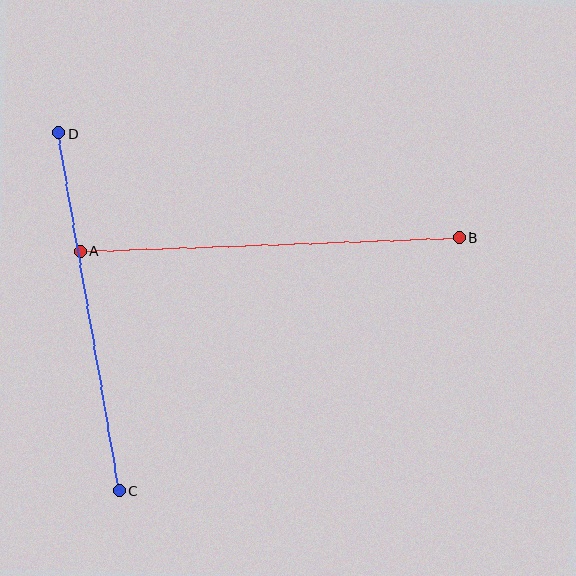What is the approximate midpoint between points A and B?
The midpoint is at approximately (270, 244) pixels.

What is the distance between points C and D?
The distance is approximately 362 pixels.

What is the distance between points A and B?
The distance is approximately 379 pixels.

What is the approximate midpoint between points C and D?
The midpoint is at approximately (89, 312) pixels.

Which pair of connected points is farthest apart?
Points A and B are farthest apart.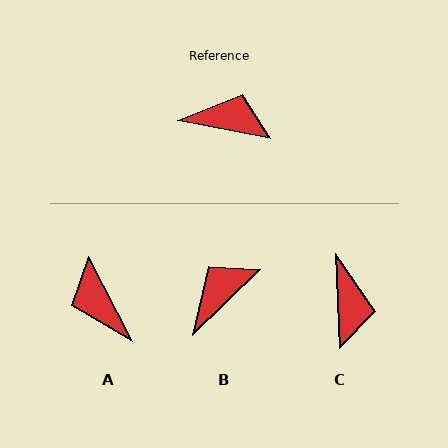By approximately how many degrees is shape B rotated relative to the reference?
Approximately 55 degrees counter-clockwise.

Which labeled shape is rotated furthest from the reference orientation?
A, about 128 degrees away.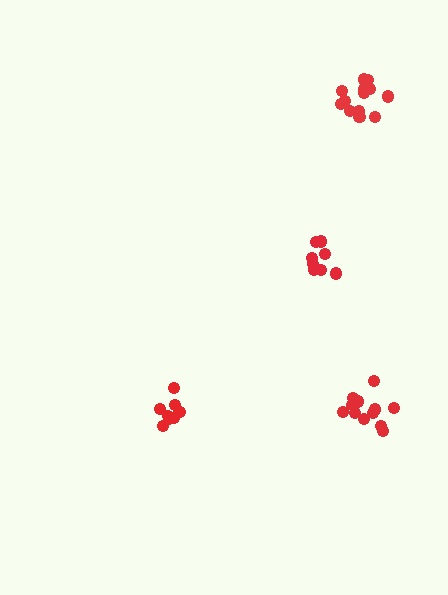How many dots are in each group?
Group 1: 14 dots, Group 2: 13 dots, Group 3: 8 dots, Group 4: 8 dots (43 total).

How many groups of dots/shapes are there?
There are 4 groups.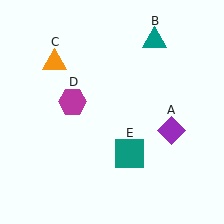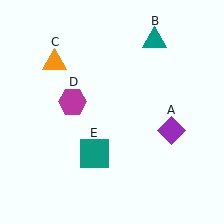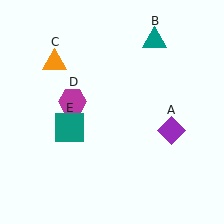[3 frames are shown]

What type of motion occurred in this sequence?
The teal square (object E) rotated clockwise around the center of the scene.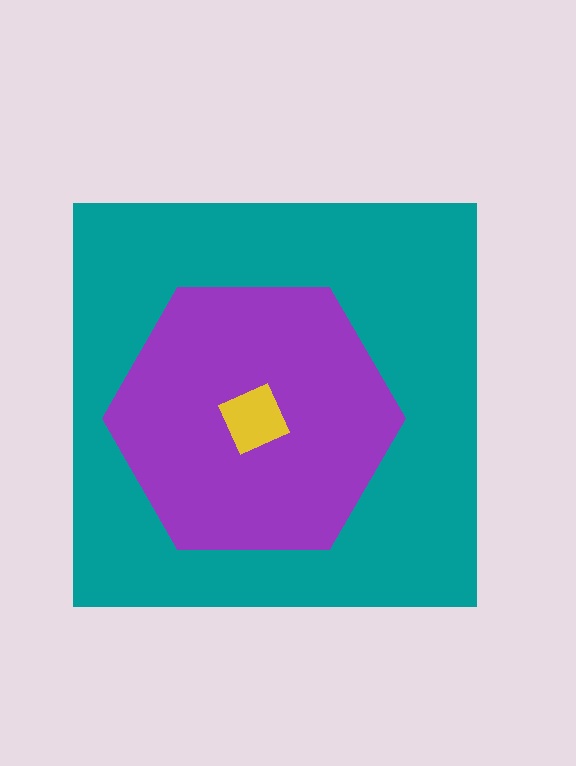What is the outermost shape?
The teal square.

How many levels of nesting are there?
3.